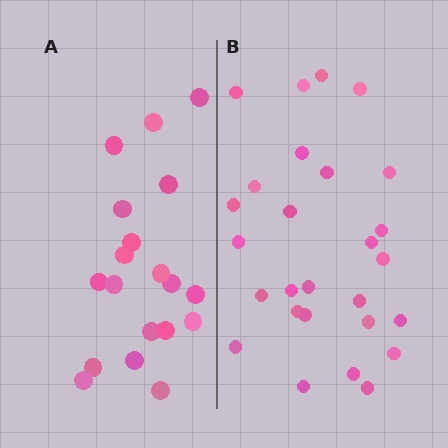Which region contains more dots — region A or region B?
Region B (the right region) has more dots.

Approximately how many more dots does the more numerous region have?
Region B has roughly 8 or so more dots than region A.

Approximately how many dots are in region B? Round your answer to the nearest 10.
About 30 dots. (The exact count is 27, which rounds to 30.)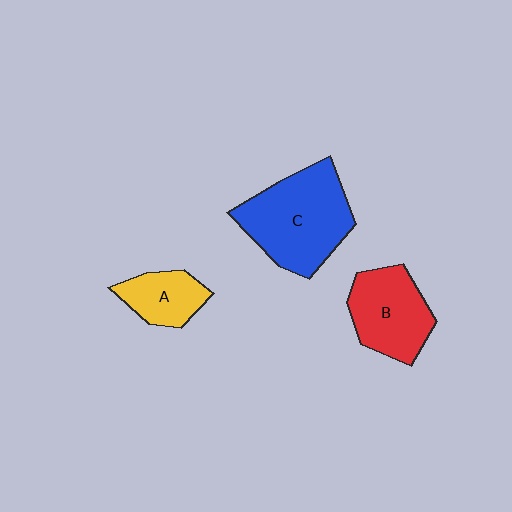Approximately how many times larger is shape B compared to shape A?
Approximately 1.6 times.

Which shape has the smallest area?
Shape A (yellow).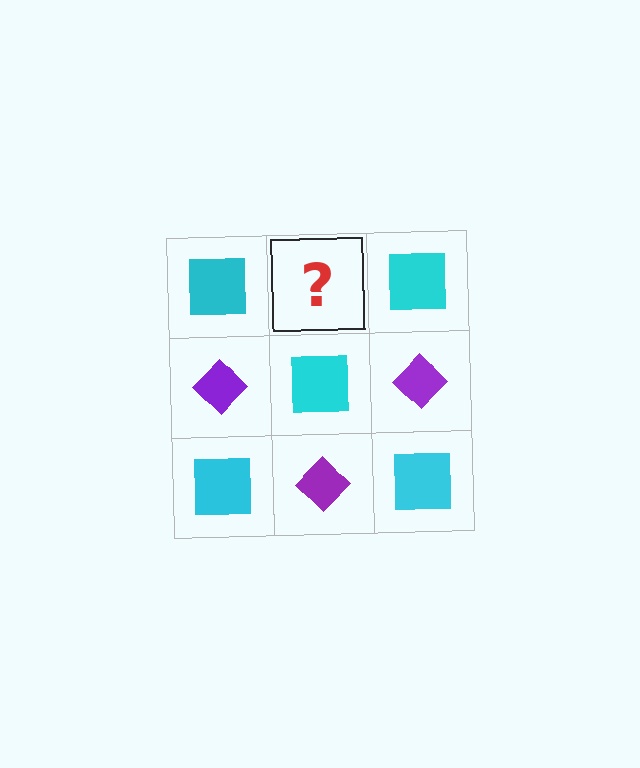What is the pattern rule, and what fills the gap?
The rule is that it alternates cyan square and purple diamond in a checkerboard pattern. The gap should be filled with a purple diamond.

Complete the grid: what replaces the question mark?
The question mark should be replaced with a purple diamond.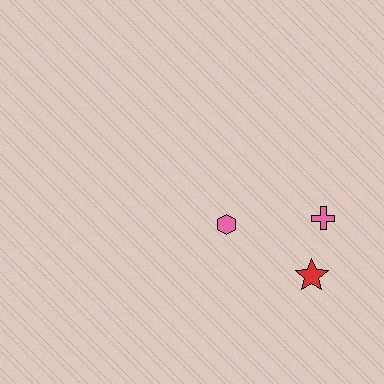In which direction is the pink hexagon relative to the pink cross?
The pink hexagon is to the left of the pink cross.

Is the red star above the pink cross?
No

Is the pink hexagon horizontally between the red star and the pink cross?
No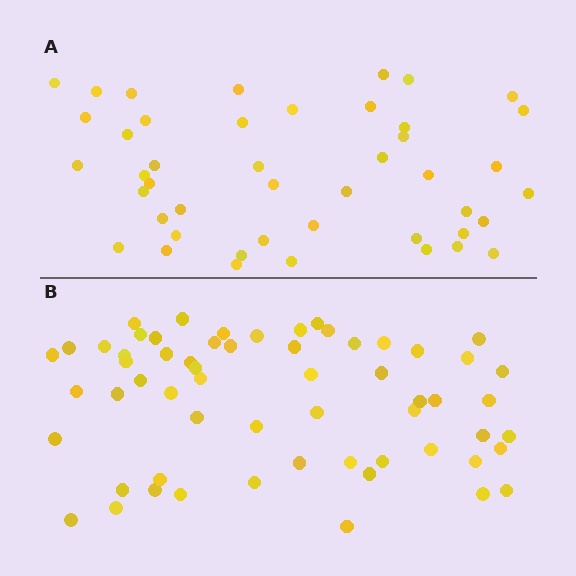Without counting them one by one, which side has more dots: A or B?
Region B (the bottom region) has more dots.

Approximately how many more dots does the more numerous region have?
Region B has approximately 15 more dots than region A.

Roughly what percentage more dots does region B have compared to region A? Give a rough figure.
About 35% more.